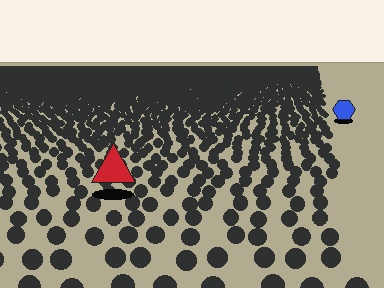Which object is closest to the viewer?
The red triangle is closest. The texture marks near it are larger and more spread out.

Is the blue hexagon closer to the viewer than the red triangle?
No. The red triangle is closer — you can tell from the texture gradient: the ground texture is coarser near it.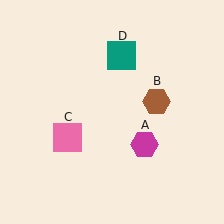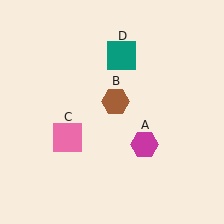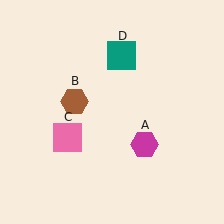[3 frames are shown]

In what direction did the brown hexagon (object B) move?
The brown hexagon (object B) moved left.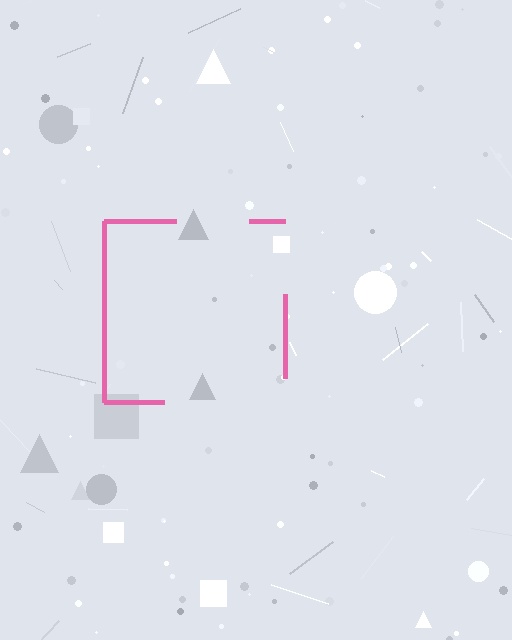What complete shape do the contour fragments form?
The contour fragments form a square.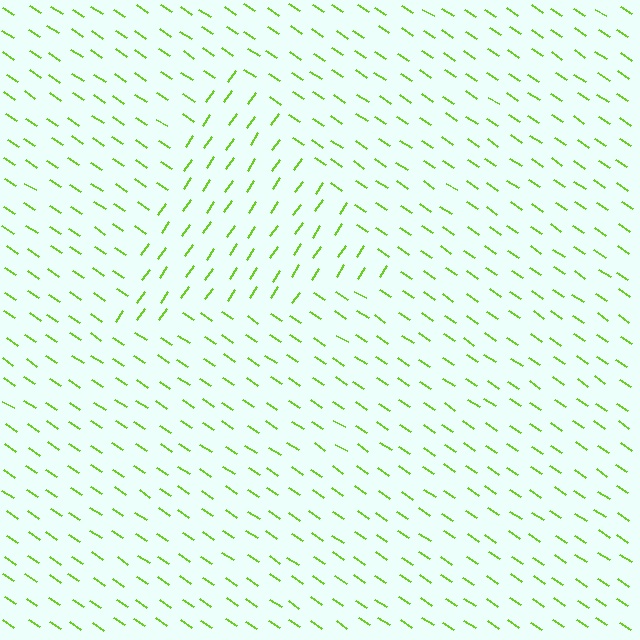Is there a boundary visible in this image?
Yes, there is a texture boundary formed by a change in line orientation.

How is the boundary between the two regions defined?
The boundary is defined purely by a change in line orientation (approximately 89 degrees difference). All lines are the same color and thickness.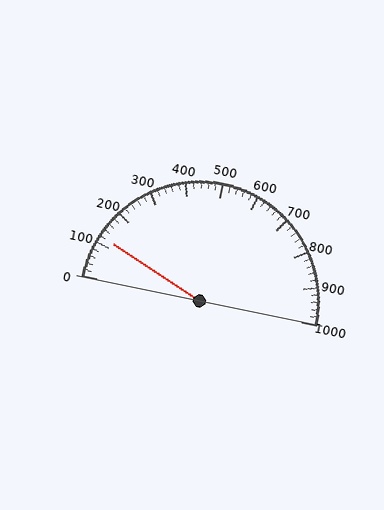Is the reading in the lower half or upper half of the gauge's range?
The reading is in the lower half of the range (0 to 1000).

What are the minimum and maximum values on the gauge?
The gauge ranges from 0 to 1000.